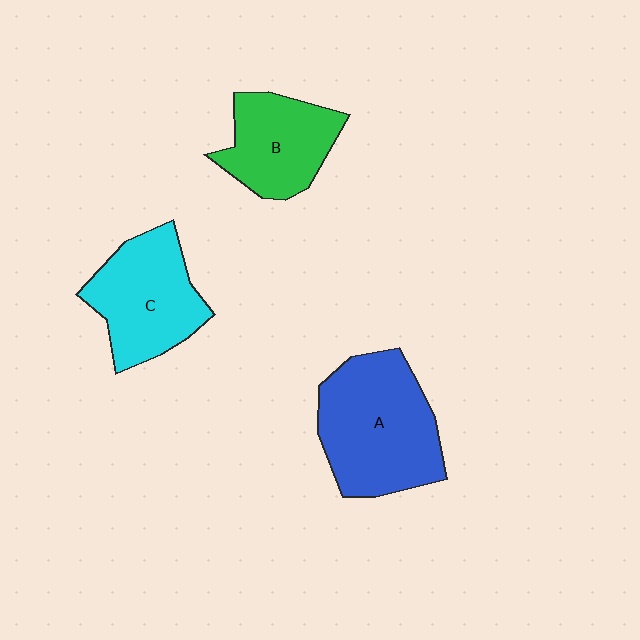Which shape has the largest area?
Shape A (blue).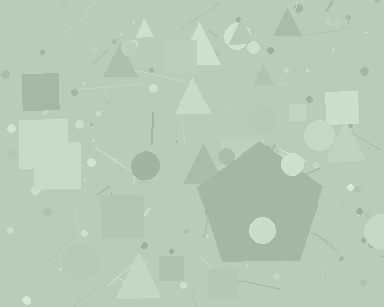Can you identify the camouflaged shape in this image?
The camouflaged shape is a pentagon.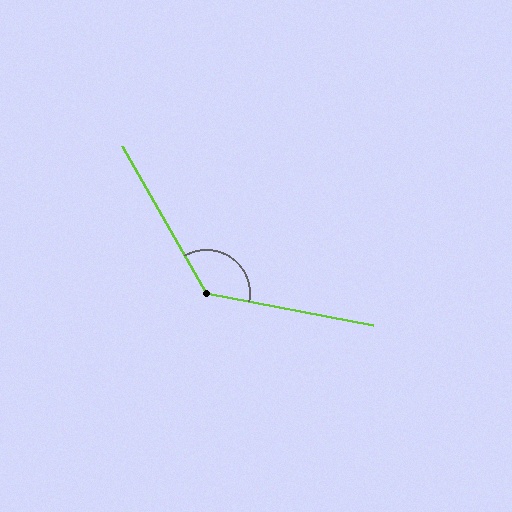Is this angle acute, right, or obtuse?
It is obtuse.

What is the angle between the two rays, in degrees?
Approximately 131 degrees.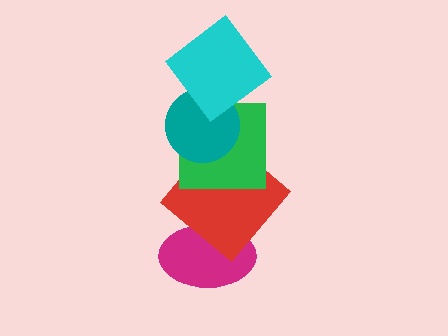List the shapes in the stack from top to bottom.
From top to bottom: the cyan diamond, the teal circle, the green square, the red diamond, the magenta ellipse.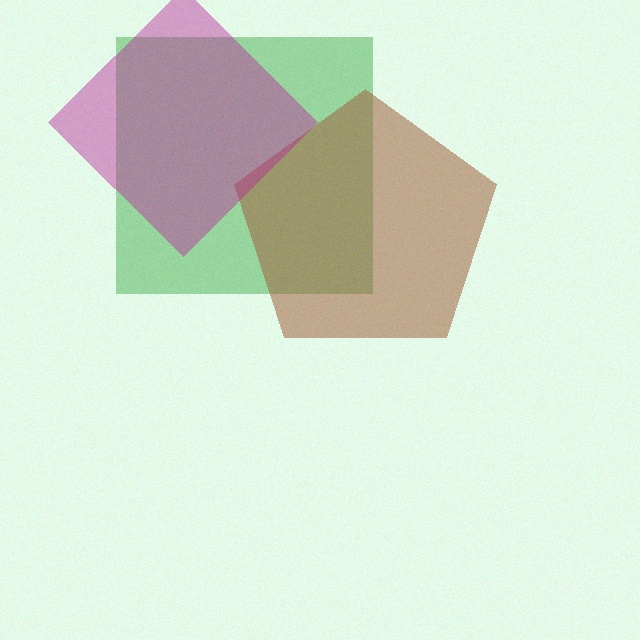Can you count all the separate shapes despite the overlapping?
Yes, there are 3 separate shapes.